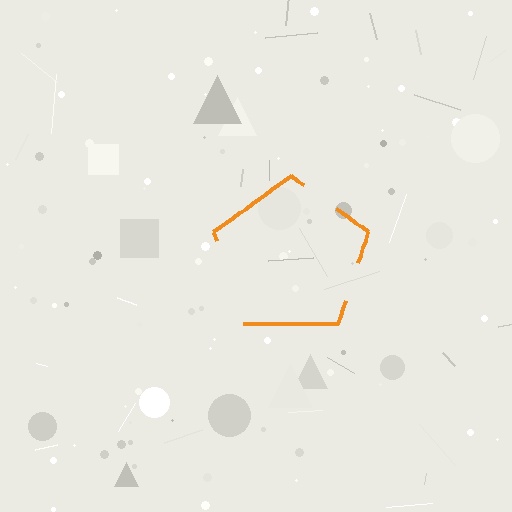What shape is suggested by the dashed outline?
The dashed outline suggests a pentagon.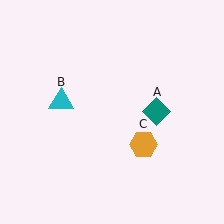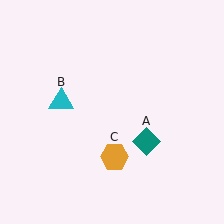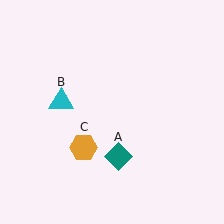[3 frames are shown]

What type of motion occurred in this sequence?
The teal diamond (object A), orange hexagon (object C) rotated clockwise around the center of the scene.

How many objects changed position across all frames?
2 objects changed position: teal diamond (object A), orange hexagon (object C).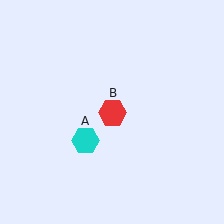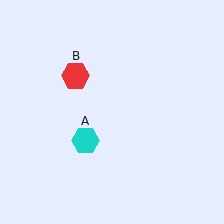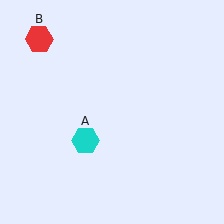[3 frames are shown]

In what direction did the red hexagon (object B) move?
The red hexagon (object B) moved up and to the left.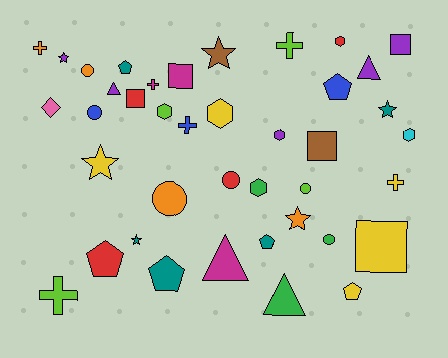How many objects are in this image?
There are 40 objects.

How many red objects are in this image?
There are 4 red objects.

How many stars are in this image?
There are 6 stars.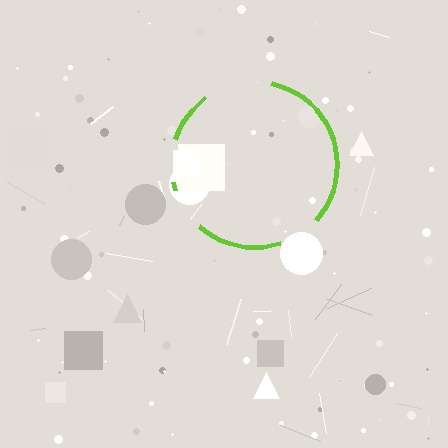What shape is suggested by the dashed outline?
The dashed outline suggests a circle.